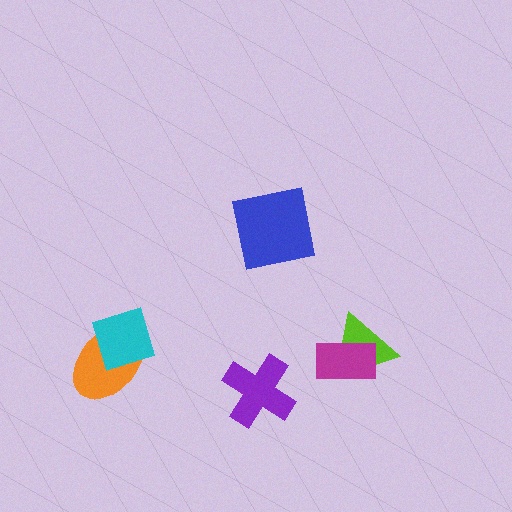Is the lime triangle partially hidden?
Yes, it is partially covered by another shape.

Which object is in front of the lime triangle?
The magenta rectangle is in front of the lime triangle.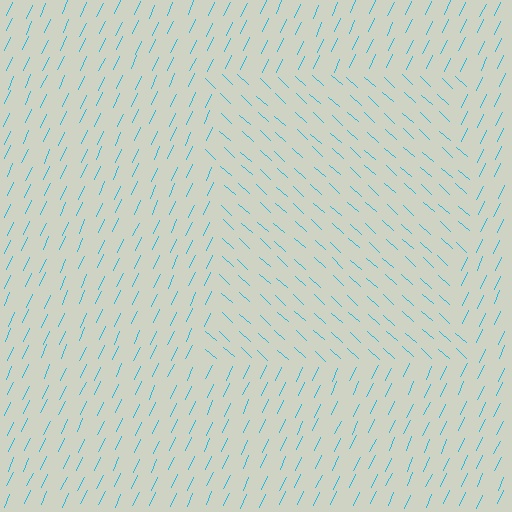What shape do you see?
I see a rectangle.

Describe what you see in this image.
The image is filled with small cyan line segments. A rectangle region in the image has lines oriented differently from the surrounding lines, creating a visible texture boundary.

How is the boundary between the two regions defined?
The boundary is defined purely by a change in line orientation (approximately 73 degrees difference). All lines are the same color and thickness.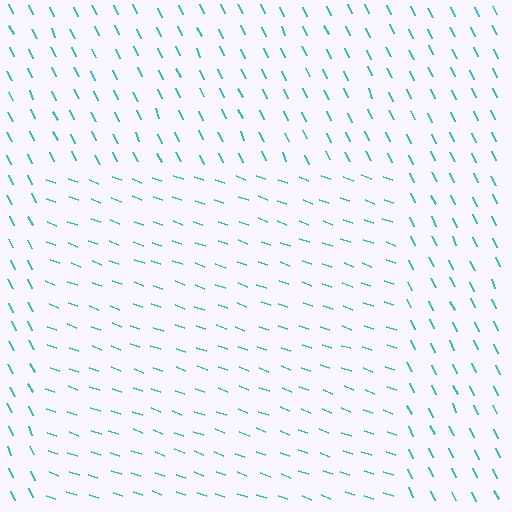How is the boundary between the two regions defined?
The boundary is defined purely by a change in line orientation (approximately 45 degrees difference). All lines are the same color and thickness.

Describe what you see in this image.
The image is filled with small cyan line segments. A rectangle region in the image has lines oriented differently from the surrounding lines, creating a visible texture boundary.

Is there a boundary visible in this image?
Yes, there is a texture boundary formed by a change in line orientation.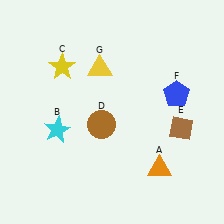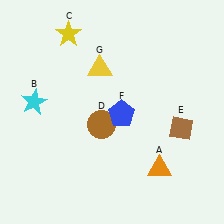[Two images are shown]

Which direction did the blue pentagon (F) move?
The blue pentagon (F) moved left.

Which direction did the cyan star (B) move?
The cyan star (B) moved up.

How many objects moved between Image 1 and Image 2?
3 objects moved between the two images.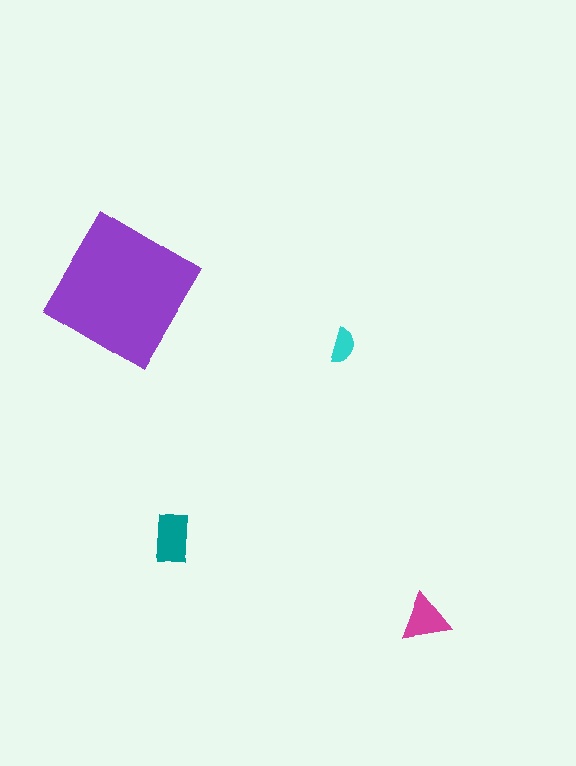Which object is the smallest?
The cyan semicircle.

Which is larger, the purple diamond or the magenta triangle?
The purple diamond.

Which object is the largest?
The purple diamond.